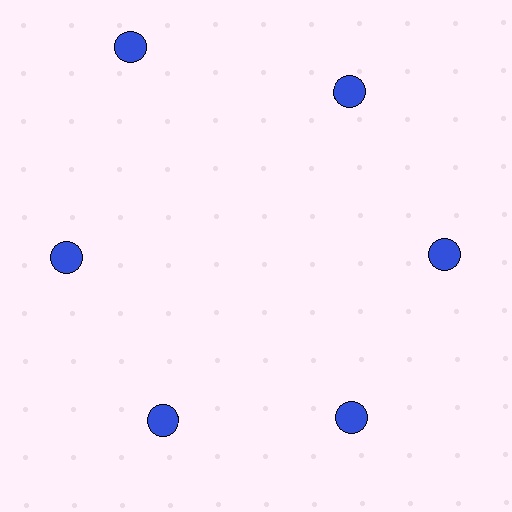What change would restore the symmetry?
The symmetry would be restored by moving it inward, back onto the ring so that all 6 circles sit at equal angles and equal distance from the center.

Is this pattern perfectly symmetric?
No. The 6 blue circles are arranged in a ring, but one element near the 11 o'clock position is pushed outward from the center, breaking the 6-fold rotational symmetry.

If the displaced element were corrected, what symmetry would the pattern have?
It would have 6-fold rotational symmetry — the pattern would map onto itself every 60 degrees.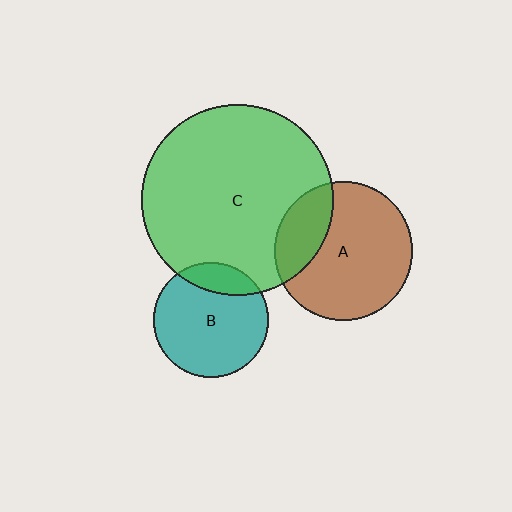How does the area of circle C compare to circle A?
Approximately 1.9 times.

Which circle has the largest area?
Circle C (green).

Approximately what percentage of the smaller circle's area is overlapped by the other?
Approximately 15%.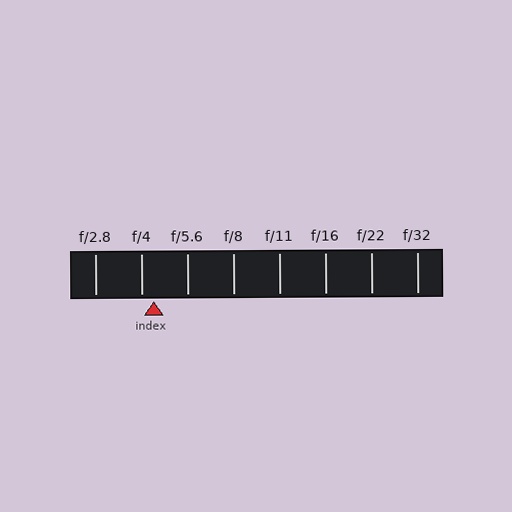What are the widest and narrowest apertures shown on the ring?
The widest aperture shown is f/2.8 and the narrowest is f/32.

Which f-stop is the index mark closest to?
The index mark is closest to f/4.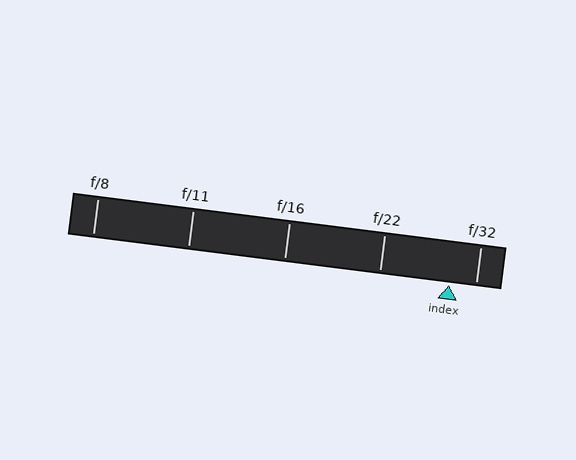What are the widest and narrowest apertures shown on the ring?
The widest aperture shown is f/8 and the narrowest is f/32.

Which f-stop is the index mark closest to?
The index mark is closest to f/32.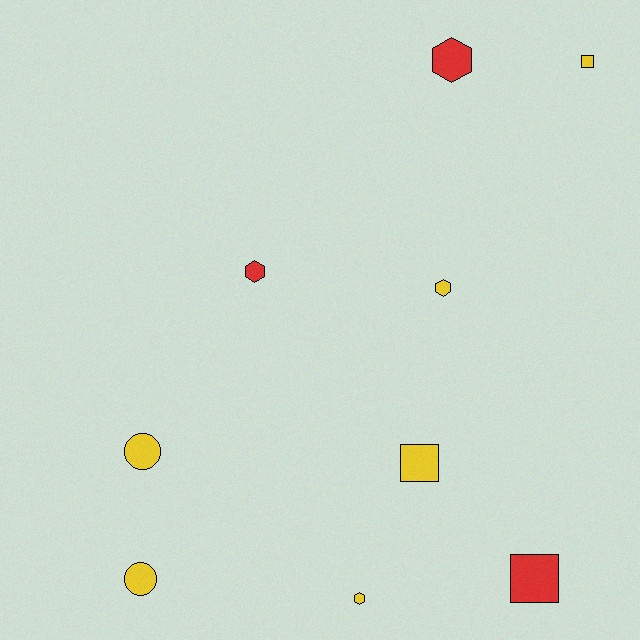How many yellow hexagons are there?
There are 2 yellow hexagons.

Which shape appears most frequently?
Hexagon, with 4 objects.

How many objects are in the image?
There are 9 objects.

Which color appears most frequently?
Yellow, with 6 objects.